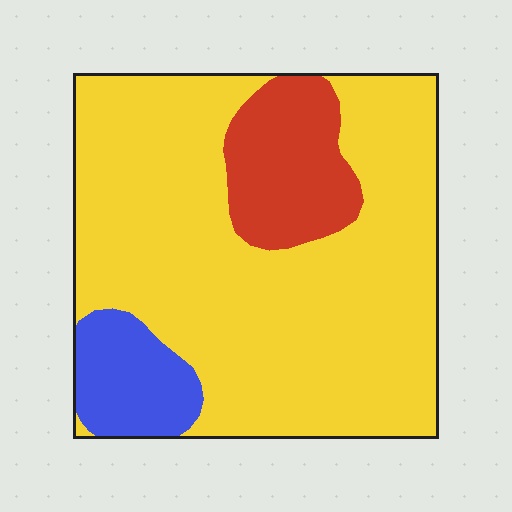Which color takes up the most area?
Yellow, at roughly 75%.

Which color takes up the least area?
Blue, at roughly 10%.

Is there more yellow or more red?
Yellow.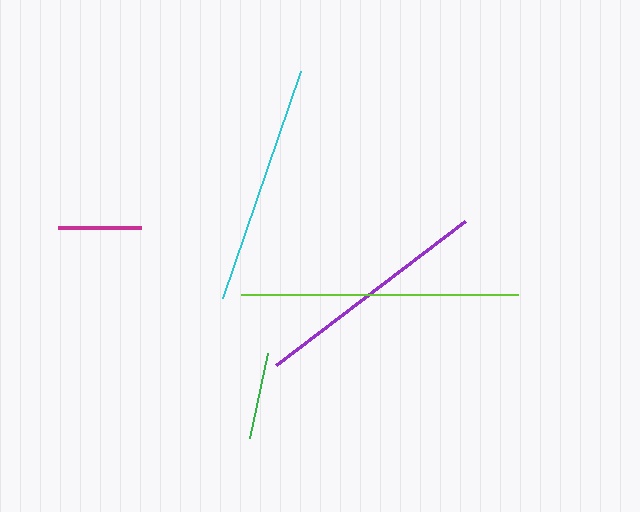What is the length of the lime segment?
The lime segment is approximately 277 pixels long.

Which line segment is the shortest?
The magenta line is the shortest at approximately 84 pixels.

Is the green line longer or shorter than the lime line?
The lime line is longer than the green line.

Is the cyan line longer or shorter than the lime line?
The lime line is longer than the cyan line.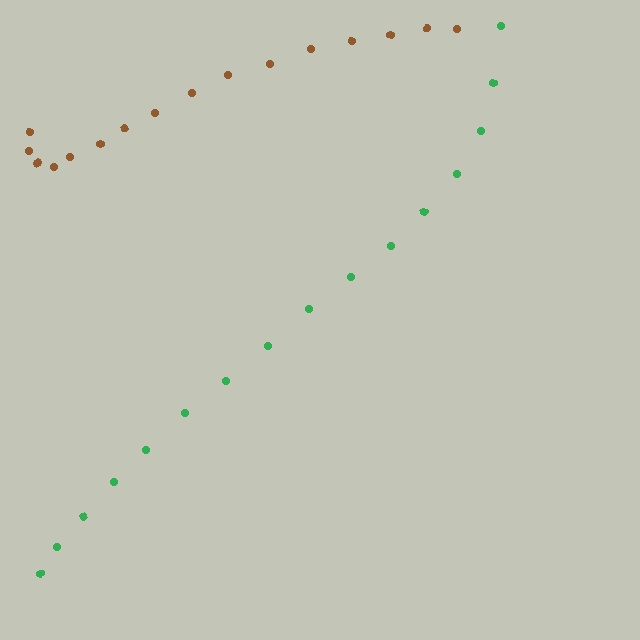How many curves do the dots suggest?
There are 2 distinct paths.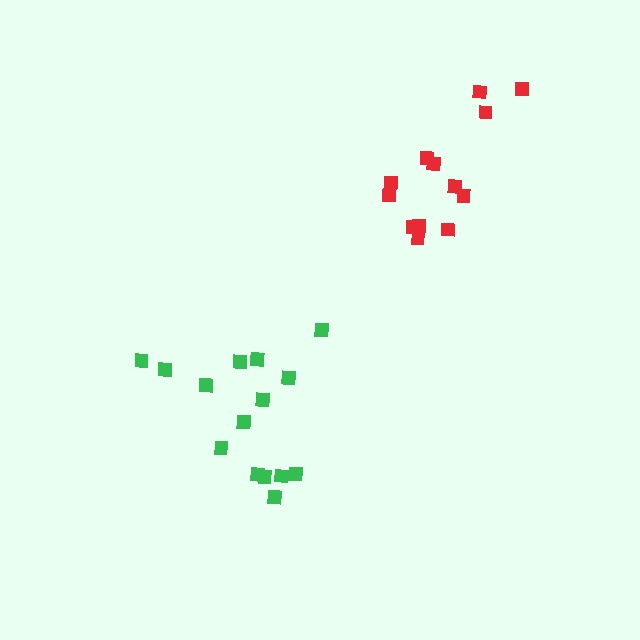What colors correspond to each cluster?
The clusters are colored: red, green.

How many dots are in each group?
Group 1: 13 dots, Group 2: 15 dots (28 total).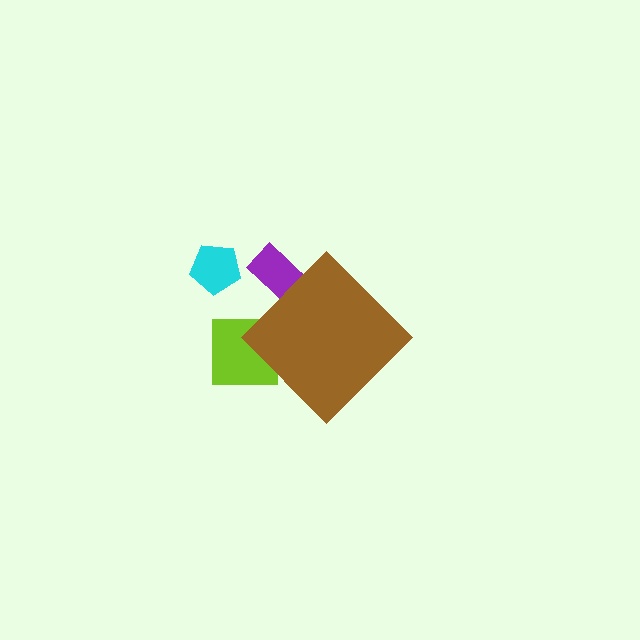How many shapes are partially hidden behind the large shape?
2 shapes are partially hidden.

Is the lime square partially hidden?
Yes, the lime square is partially hidden behind the brown diamond.